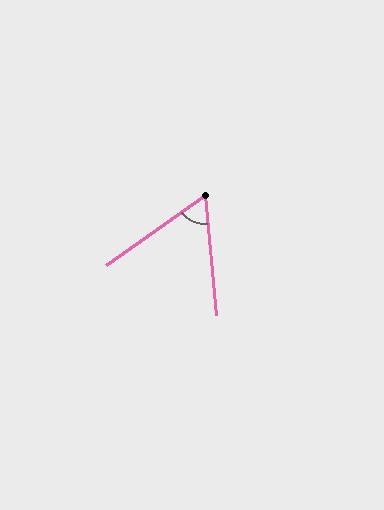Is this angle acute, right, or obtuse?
It is acute.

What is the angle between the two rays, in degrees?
Approximately 60 degrees.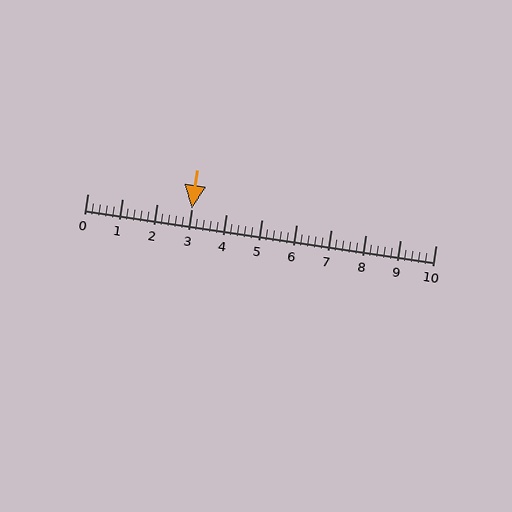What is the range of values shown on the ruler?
The ruler shows values from 0 to 10.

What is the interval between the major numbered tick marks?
The major tick marks are spaced 1 units apart.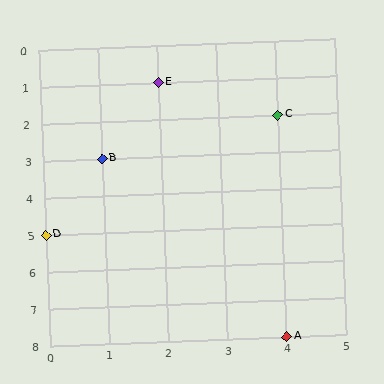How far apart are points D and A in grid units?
Points D and A are 4 columns and 3 rows apart (about 5.0 grid units diagonally).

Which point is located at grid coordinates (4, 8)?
Point A is at (4, 8).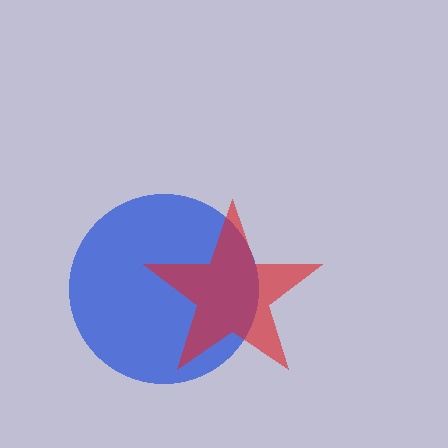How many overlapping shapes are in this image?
There are 2 overlapping shapes in the image.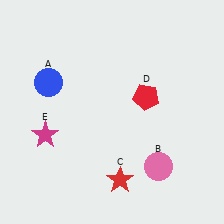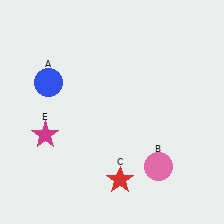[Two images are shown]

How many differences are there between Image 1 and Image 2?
There is 1 difference between the two images.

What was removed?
The red pentagon (D) was removed in Image 2.